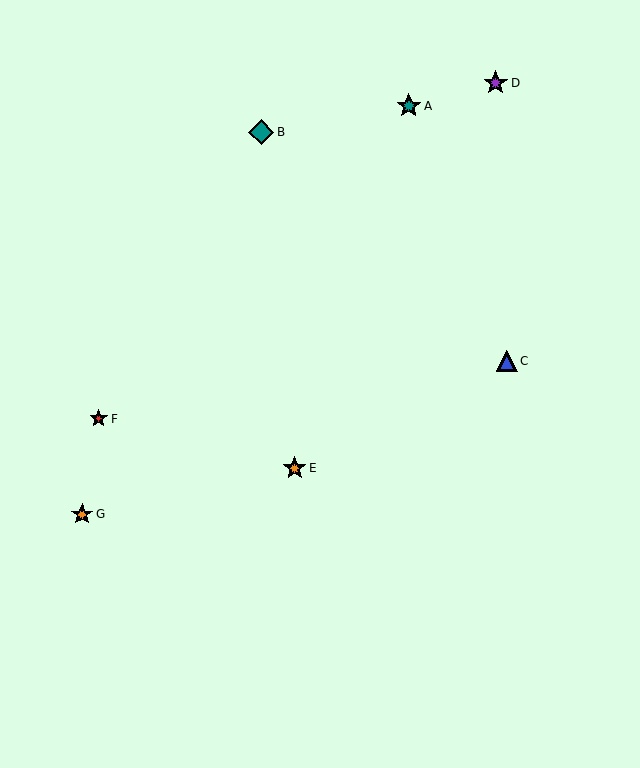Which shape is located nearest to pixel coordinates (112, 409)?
The red star (labeled F) at (99, 419) is nearest to that location.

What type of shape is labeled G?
Shape G is an orange star.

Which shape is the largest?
The teal diamond (labeled B) is the largest.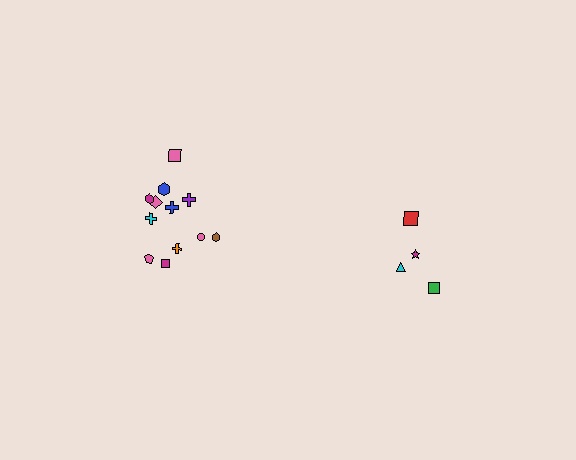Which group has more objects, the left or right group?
The left group.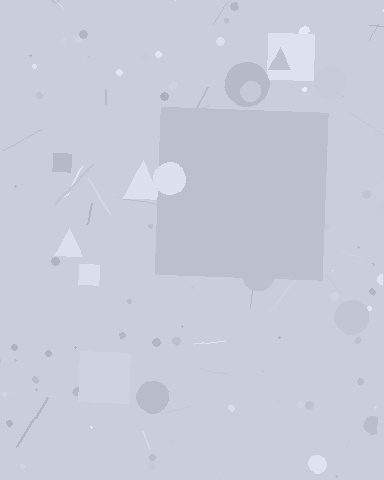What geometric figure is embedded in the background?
A square is embedded in the background.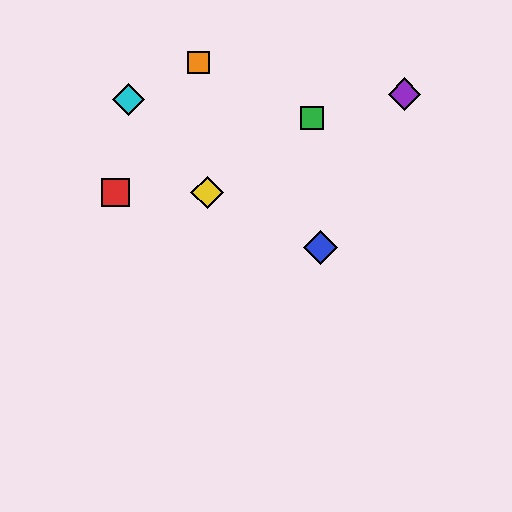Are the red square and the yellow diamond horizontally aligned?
Yes, both are at y≈192.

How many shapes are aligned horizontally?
2 shapes (the red square, the yellow diamond) are aligned horizontally.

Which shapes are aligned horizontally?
The red square, the yellow diamond are aligned horizontally.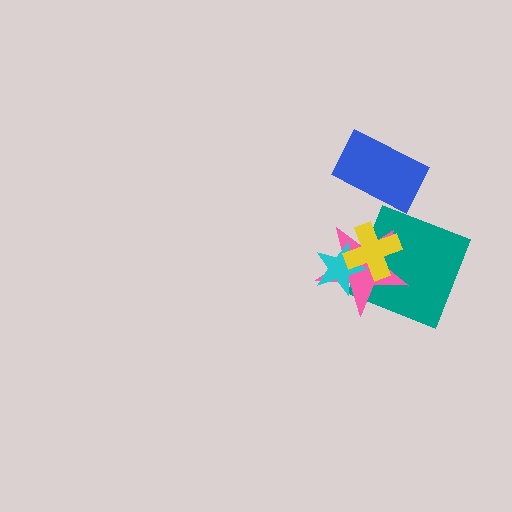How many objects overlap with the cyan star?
2 objects overlap with the cyan star.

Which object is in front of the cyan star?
The yellow cross is in front of the cyan star.